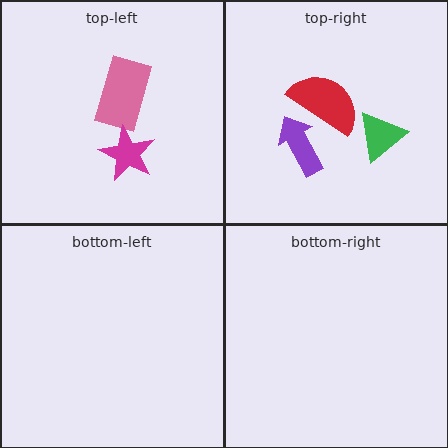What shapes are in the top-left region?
The pink rectangle, the magenta star.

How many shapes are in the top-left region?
2.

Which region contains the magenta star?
The top-left region.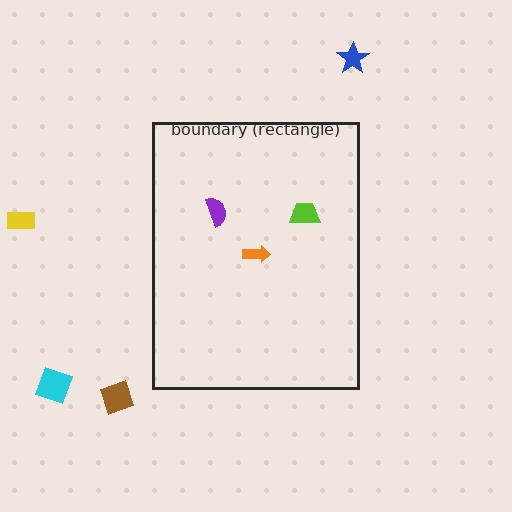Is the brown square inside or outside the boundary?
Outside.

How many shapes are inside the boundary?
3 inside, 4 outside.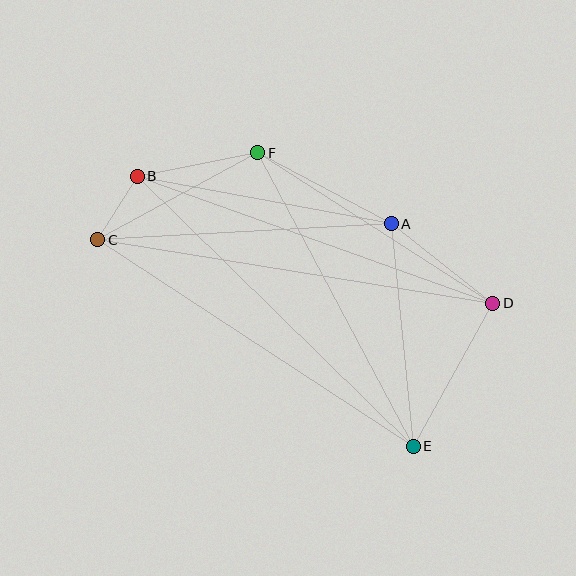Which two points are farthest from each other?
Points C and D are farthest from each other.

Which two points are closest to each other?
Points B and C are closest to each other.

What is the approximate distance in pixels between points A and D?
The distance between A and D is approximately 129 pixels.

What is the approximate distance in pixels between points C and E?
The distance between C and E is approximately 377 pixels.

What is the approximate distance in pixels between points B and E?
The distance between B and E is approximately 386 pixels.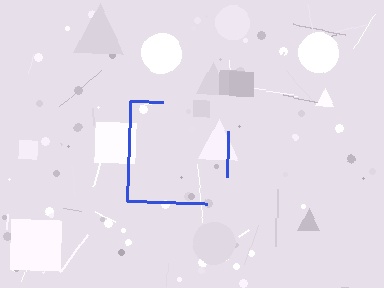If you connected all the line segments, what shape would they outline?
They would outline a square.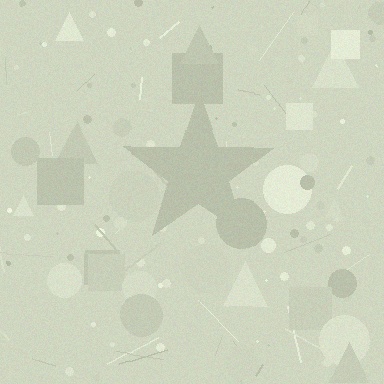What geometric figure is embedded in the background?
A star is embedded in the background.